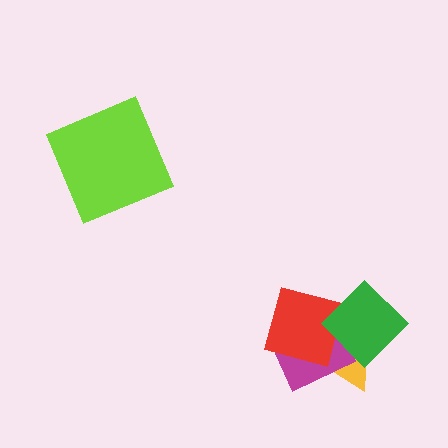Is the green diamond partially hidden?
No, no other shape covers it.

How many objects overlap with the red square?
3 objects overlap with the red square.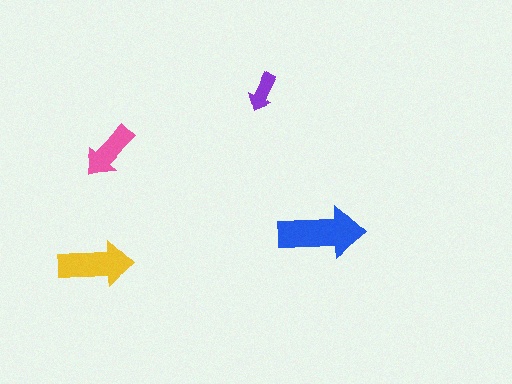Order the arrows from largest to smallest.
the blue one, the yellow one, the pink one, the purple one.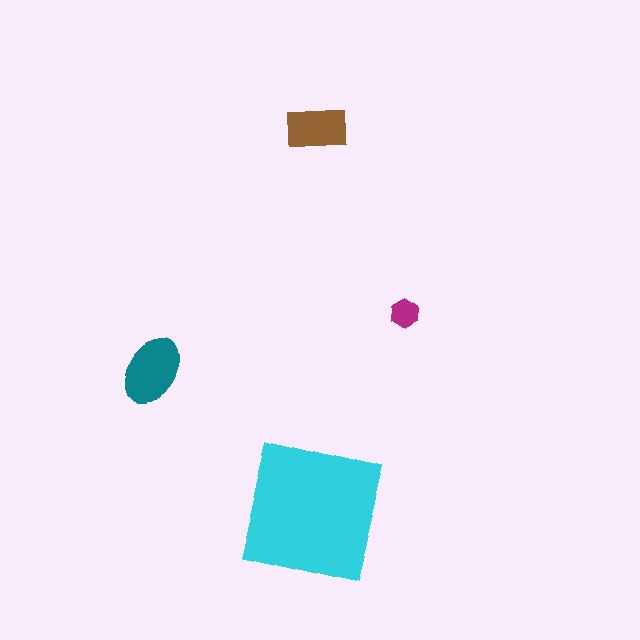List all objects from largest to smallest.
The cyan square, the teal ellipse, the brown rectangle, the magenta hexagon.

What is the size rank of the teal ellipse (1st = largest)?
2nd.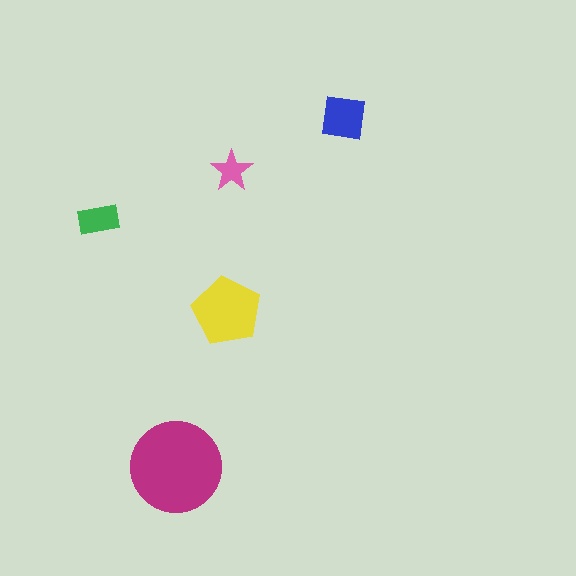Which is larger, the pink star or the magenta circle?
The magenta circle.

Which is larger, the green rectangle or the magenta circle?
The magenta circle.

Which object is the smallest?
The pink star.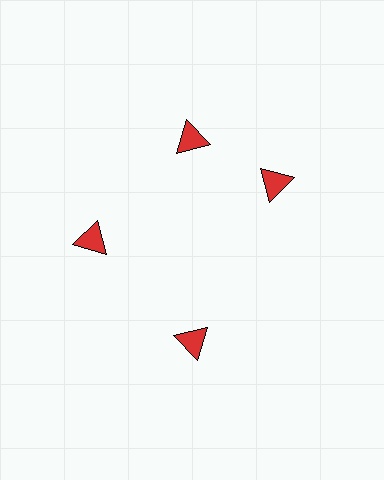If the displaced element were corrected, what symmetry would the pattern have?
It would have 4-fold rotational symmetry — the pattern would map onto itself every 90 degrees.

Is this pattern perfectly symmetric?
No. The 4 red triangles are arranged in a ring, but one element near the 3 o'clock position is rotated out of alignment along the ring, breaking the 4-fold rotational symmetry.